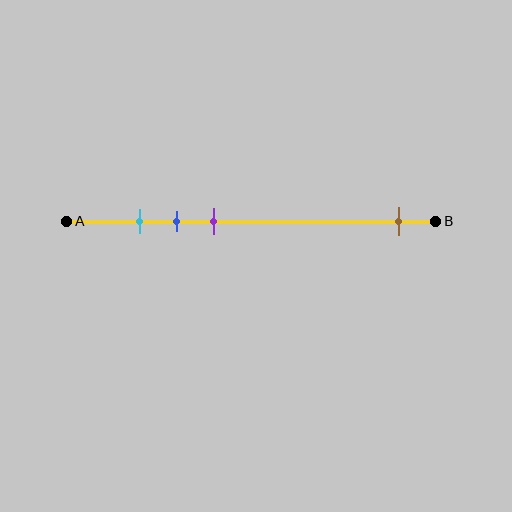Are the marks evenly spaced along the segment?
No, the marks are not evenly spaced.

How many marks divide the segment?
There are 4 marks dividing the segment.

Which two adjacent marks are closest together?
The cyan and blue marks are the closest adjacent pair.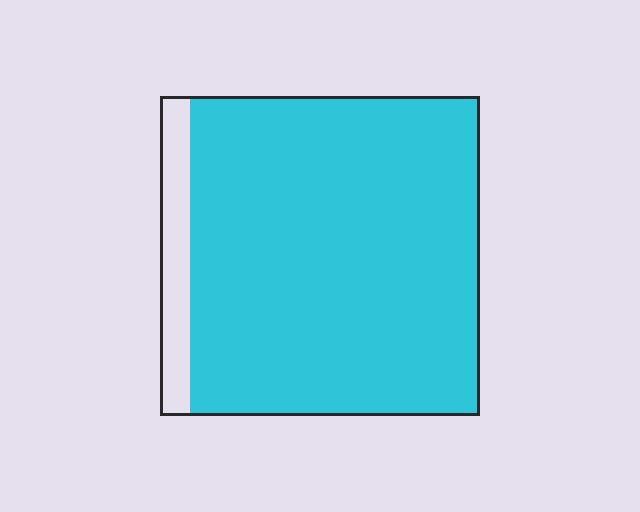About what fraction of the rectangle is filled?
About nine tenths (9/10).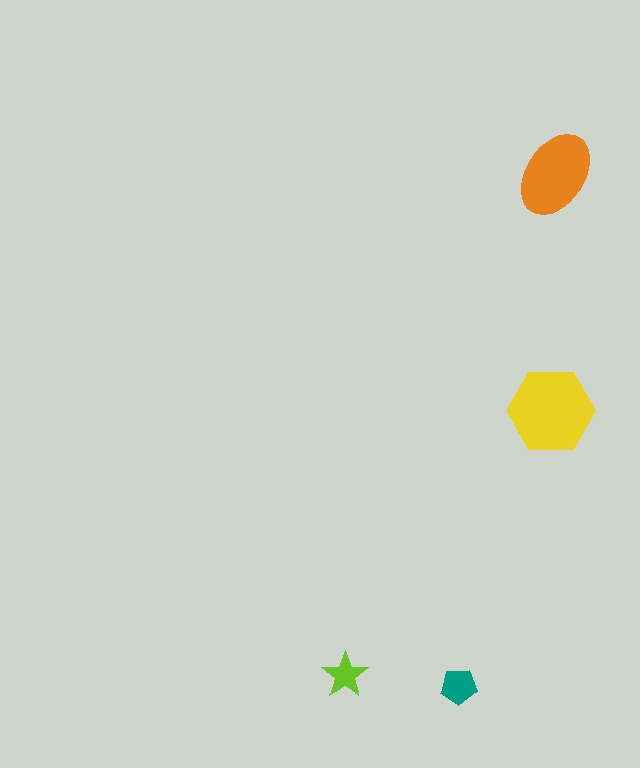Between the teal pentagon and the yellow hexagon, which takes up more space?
The yellow hexagon.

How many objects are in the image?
There are 4 objects in the image.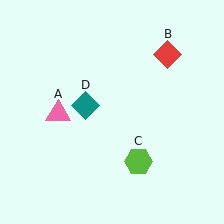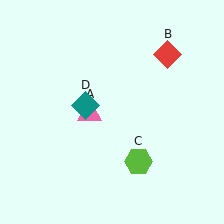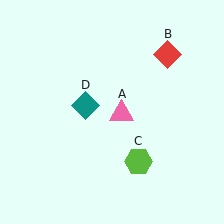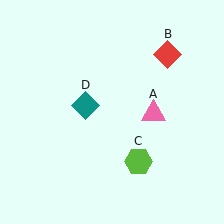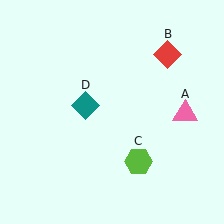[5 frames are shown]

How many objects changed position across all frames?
1 object changed position: pink triangle (object A).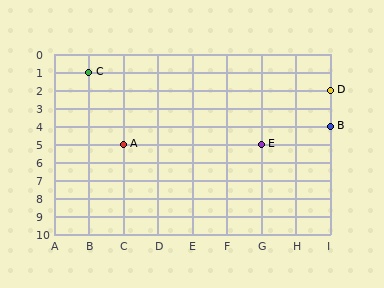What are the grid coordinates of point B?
Point B is at grid coordinates (I, 4).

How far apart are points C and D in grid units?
Points C and D are 7 columns and 1 row apart (about 7.1 grid units diagonally).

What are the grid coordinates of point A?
Point A is at grid coordinates (C, 5).